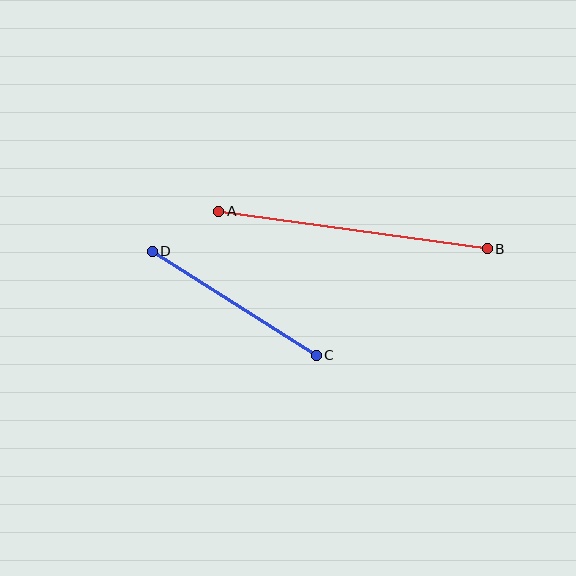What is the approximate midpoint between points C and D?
The midpoint is at approximately (234, 303) pixels.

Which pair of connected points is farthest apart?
Points A and B are farthest apart.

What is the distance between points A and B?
The distance is approximately 271 pixels.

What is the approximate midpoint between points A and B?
The midpoint is at approximately (353, 230) pixels.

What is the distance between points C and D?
The distance is approximately 194 pixels.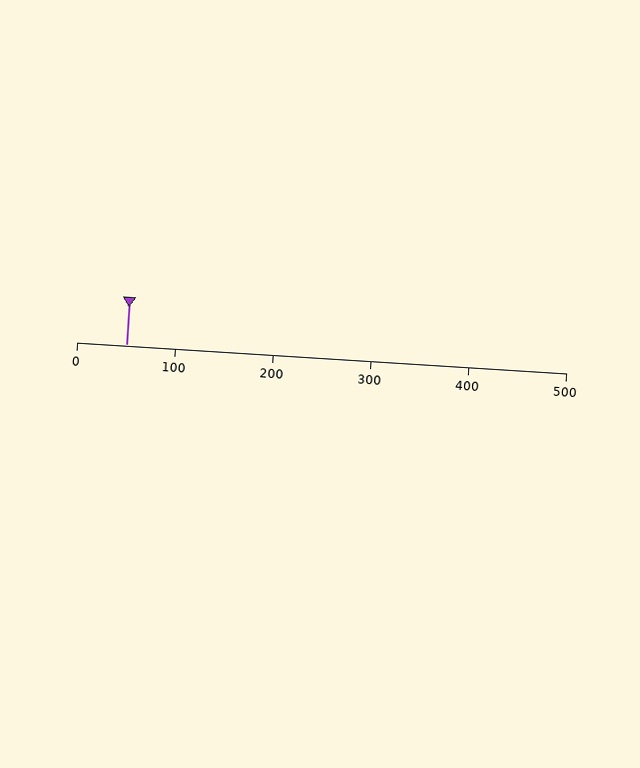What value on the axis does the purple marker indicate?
The marker indicates approximately 50.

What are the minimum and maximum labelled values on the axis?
The axis runs from 0 to 500.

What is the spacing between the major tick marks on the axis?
The major ticks are spaced 100 apart.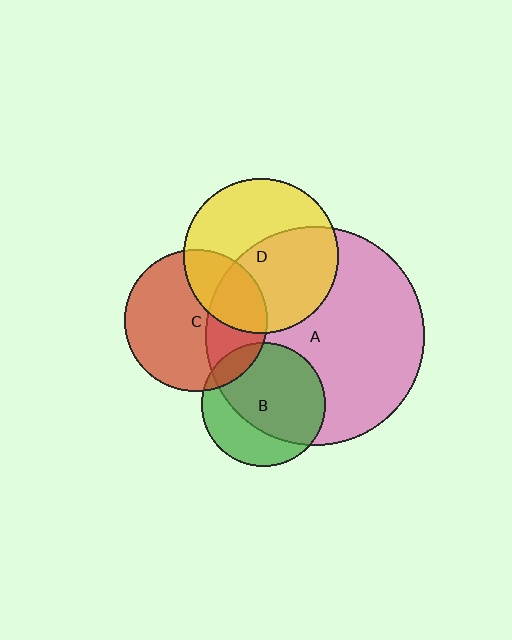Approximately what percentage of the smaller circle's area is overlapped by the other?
Approximately 30%.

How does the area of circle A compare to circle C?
Approximately 2.4 times.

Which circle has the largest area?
Circle A (pink).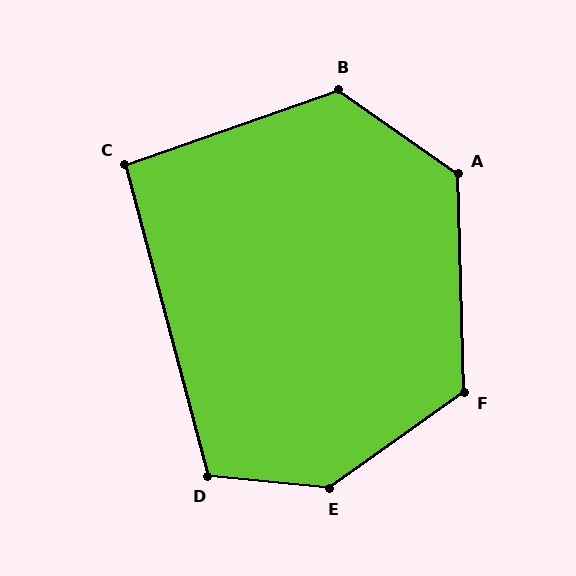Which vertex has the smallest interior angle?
C, at approximately 94 degrees.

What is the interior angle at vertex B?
Approximately 125 degrees (obtuse).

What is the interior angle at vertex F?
Approximately 124 degrees (obtuse).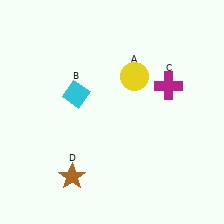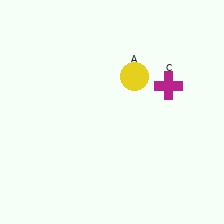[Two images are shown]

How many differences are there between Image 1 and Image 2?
There are 2 differences between the two images.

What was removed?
The cyan diamond (B), the brown star (D) were removed in Image 2.